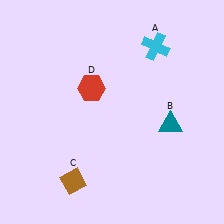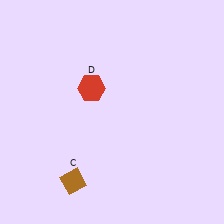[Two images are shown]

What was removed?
The cyan cross (A), the teal triangle (B) were removed in Image 2.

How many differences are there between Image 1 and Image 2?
There are 2 differences between the two images.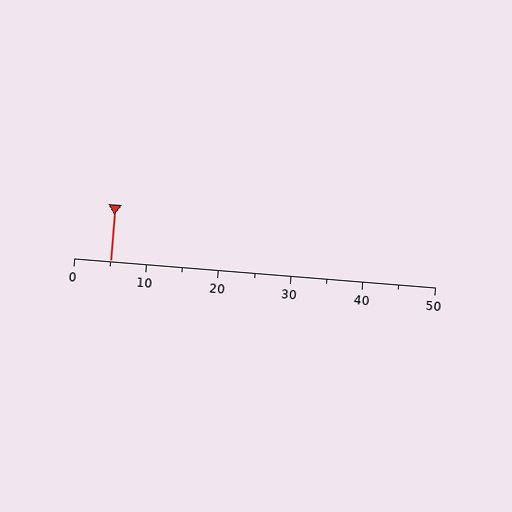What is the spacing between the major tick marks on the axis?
The major ticks are spaced 10 apart.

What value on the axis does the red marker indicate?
The marker indicates approximately 5.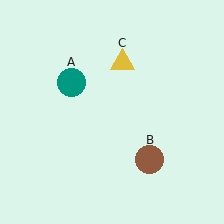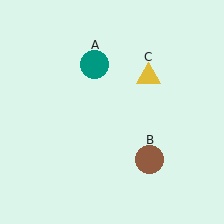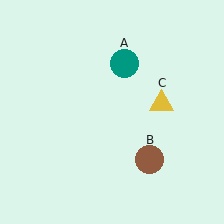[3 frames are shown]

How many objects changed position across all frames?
2 objects changed position: teal circle (object A), yellow triangle (object C).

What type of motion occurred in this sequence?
The teal circle (object A), yellow triangle (object C) rotated clockwise around the center of the scene.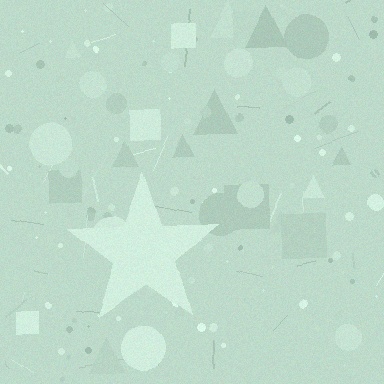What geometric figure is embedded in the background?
A star is embedded in the background.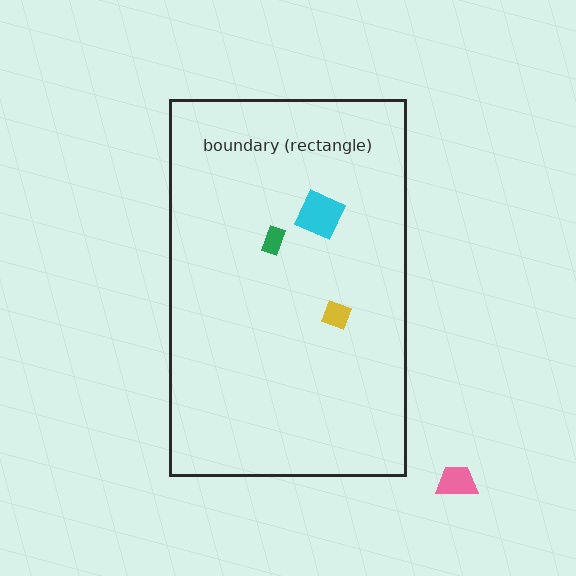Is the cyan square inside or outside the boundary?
Inside.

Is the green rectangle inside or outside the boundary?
Inside.